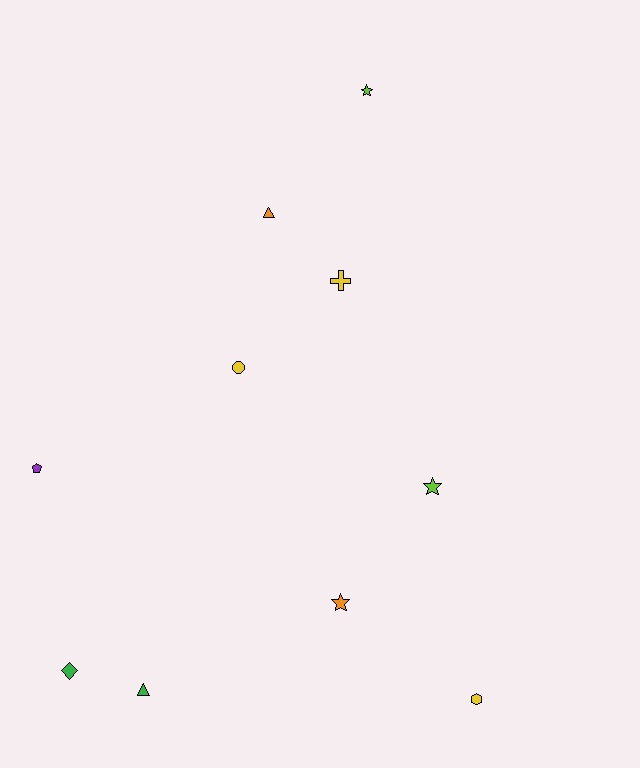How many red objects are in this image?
There are no red objects.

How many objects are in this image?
There are 10 objects.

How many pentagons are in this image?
There is 1 pentagon.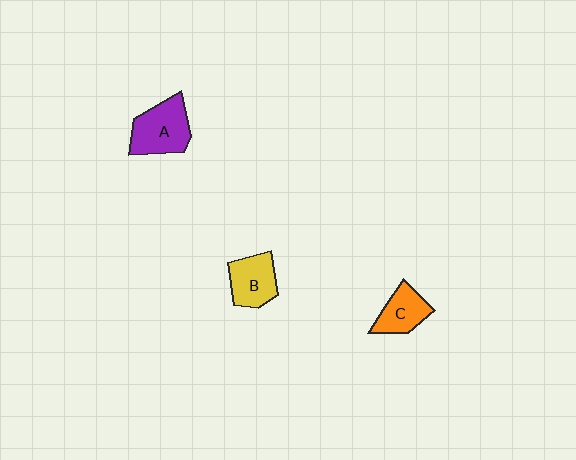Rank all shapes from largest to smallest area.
From largest to smallest: A (purple), B (yellow), C (orange).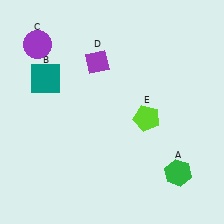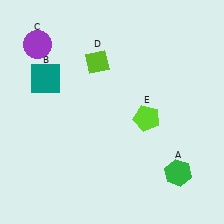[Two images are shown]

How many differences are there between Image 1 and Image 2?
There is 1 difference between the two images.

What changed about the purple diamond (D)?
In Image 1, D is purple. In Image 2, it changed to lime.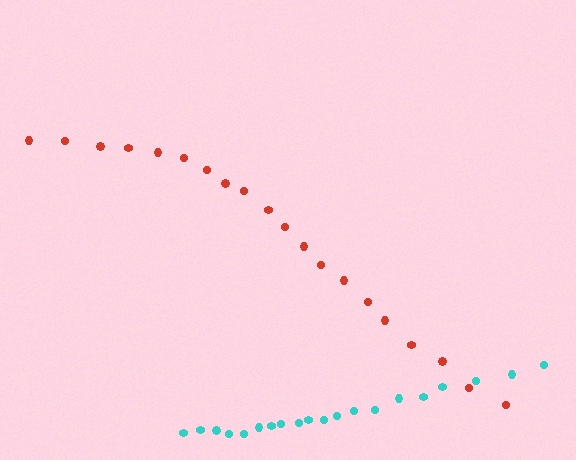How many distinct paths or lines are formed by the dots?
There are 2 distinct paths.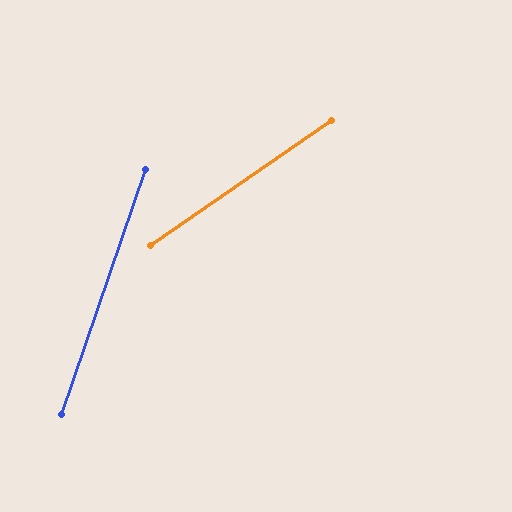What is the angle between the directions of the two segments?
Approximately 37 degrees.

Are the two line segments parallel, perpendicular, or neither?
Neither parallel nor perpendicular — they differ by about 37°.